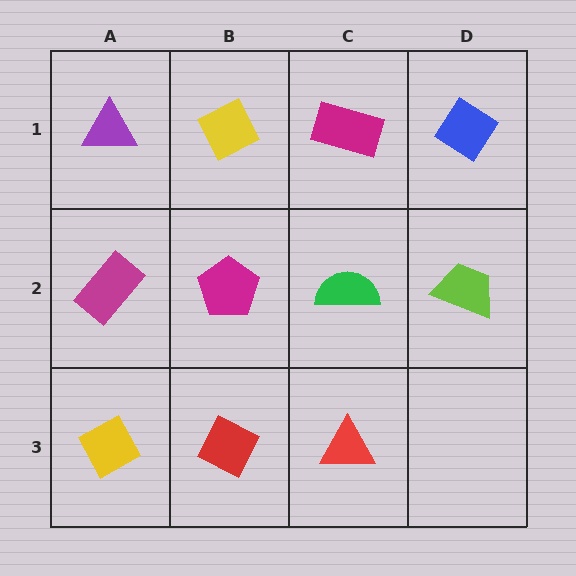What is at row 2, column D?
A lime trapezoid.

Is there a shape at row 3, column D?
No, that cell is empty.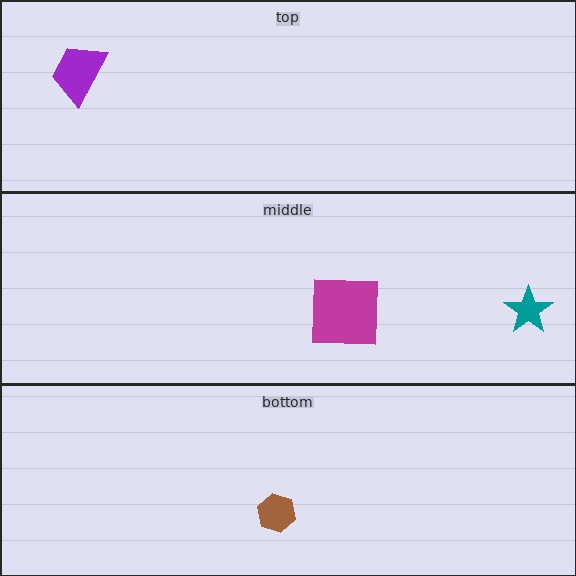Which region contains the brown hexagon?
The bottom region.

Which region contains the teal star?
The middle region.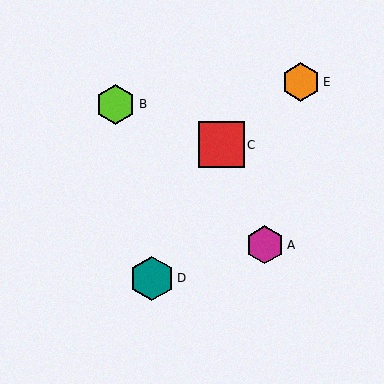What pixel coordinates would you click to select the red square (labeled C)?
Click at (221, 145) to select the red square C.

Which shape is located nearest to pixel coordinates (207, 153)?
The red square (labeled C) at (221, 145) is nearest to that location.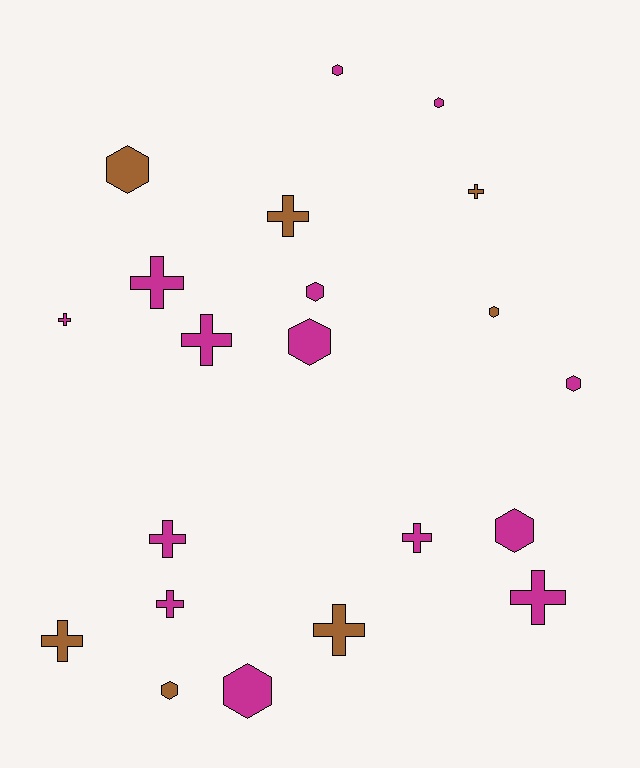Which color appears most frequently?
Magenta, with 14 objects.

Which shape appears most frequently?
Cross, with 11 objects.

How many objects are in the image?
There are 21 objects.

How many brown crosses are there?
There are 4 brown crosses.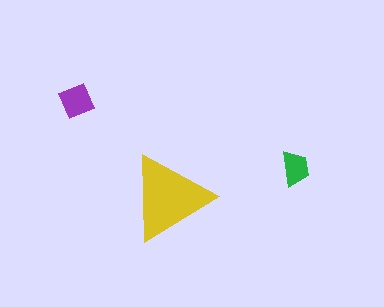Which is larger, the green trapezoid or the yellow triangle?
The yellow triangle.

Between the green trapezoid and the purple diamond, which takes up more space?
The purple diamond.